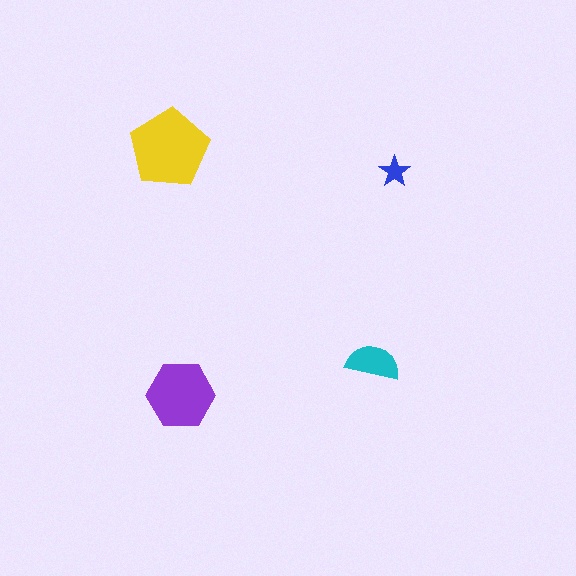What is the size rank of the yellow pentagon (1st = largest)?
1st.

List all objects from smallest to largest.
The blue star, the cyan semicircle, the purple hexagon, the yellow pentagon.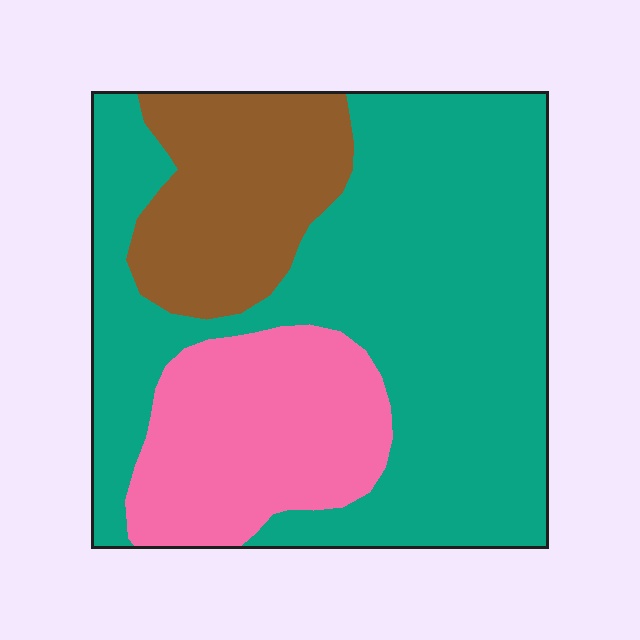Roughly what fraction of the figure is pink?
Pink takes up between a sixth and a third of the figure.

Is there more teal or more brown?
Teal.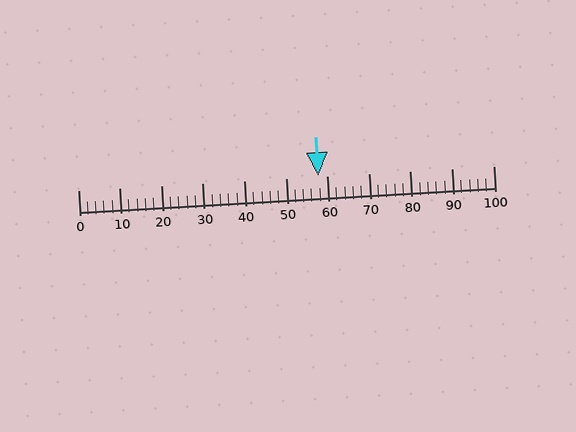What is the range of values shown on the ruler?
The ruler shows values from 0 to 100.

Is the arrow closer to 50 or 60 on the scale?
The arrow is closer to 60.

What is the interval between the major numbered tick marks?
The major tick marks are spaced 10 units apart.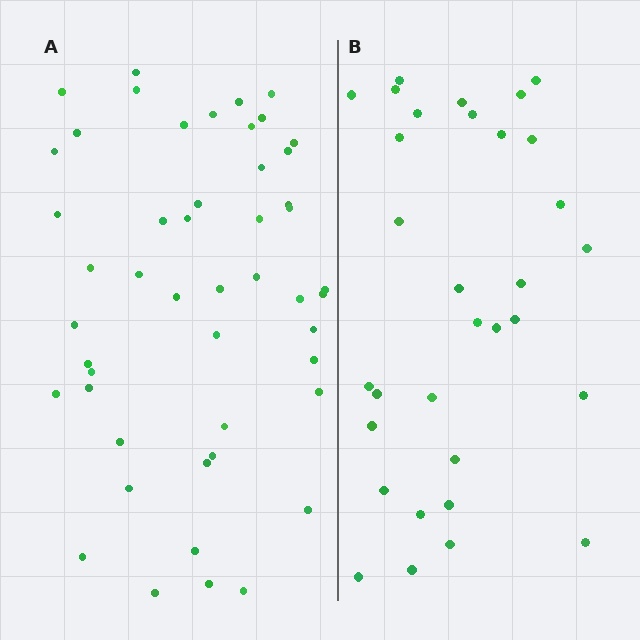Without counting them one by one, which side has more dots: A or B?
Region A (the left region) has more dots.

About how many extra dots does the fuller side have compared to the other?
Region A has approximately 15 more dots than region B.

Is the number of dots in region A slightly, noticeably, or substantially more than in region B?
Region A has substantially more. The ratio is roughly 1.5 to 1.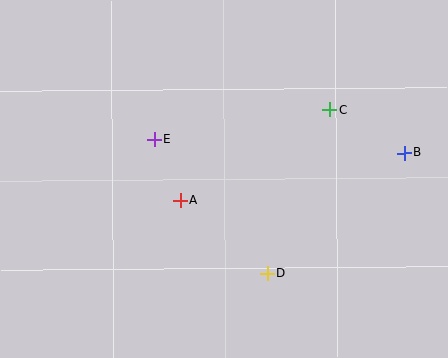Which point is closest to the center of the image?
Point A at (180, 201) is closest to the center.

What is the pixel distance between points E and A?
The distance between E and A is 67 pixels.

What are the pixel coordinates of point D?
Point D is at (267, 273).